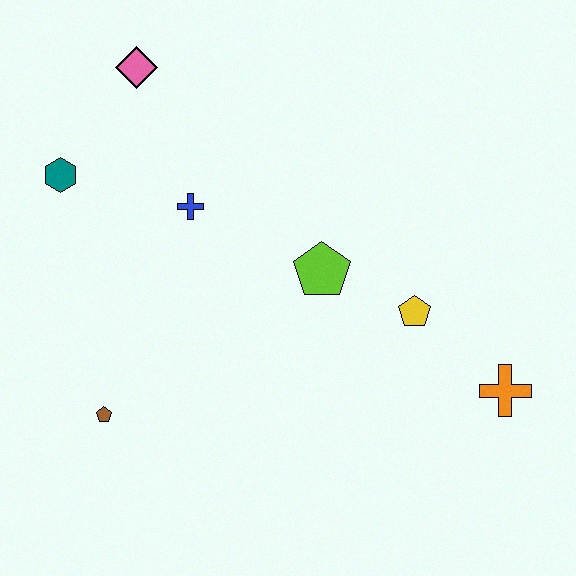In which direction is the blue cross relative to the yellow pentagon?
The blue cross is to the left of the yellow pentagon.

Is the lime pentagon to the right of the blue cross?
Yes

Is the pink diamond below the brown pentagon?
No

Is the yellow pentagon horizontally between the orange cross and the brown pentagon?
Yes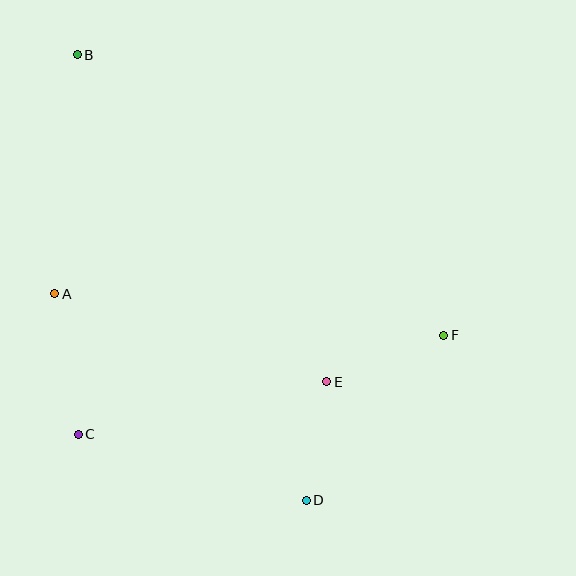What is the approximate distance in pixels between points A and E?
The distance between A and E is approximately 286 pixels.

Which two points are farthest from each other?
Points B and D are farthest from each other.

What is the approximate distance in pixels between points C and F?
The distance between C and F is approximately 378 pixels.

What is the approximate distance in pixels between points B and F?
The distance between B and F is approximately 461 pixels.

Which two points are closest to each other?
Points D and E are closest to each other.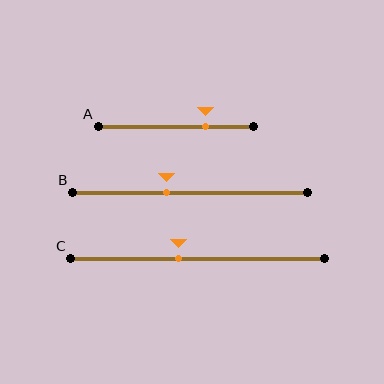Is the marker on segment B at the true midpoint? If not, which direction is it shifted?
No, the marker on segment B is shifted to the left by about 10% of the segment length.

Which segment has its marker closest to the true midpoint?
Segment C has its marker closest to the true midpoint.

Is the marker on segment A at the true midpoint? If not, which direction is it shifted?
No, the marker on segment A is shifted to the right by about 19% of the segment length.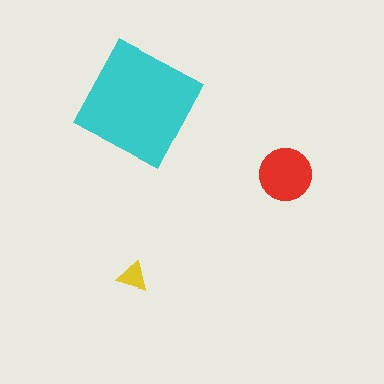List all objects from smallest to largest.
The yellow triangle, the red circle, the cyan square.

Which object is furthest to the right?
The red circle is rightmost.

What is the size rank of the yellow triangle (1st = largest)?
3rd.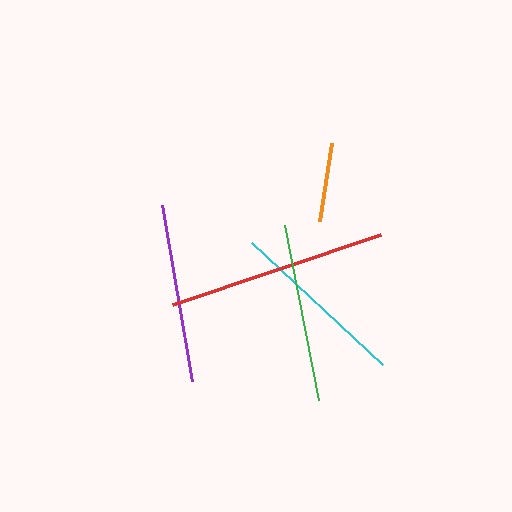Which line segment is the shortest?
The orange line is the shortest at approximately 78 pixels.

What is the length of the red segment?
The red segment is approximately 220 pixels long.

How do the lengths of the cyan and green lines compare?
The cyan and green lines are approximately the same length.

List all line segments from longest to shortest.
From longest to shortest: red, cyan, green, purple, orange.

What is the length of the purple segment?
The purple segment is approximately 178 pixels long.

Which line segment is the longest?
The red line is the longest at approximately 220 pixels.